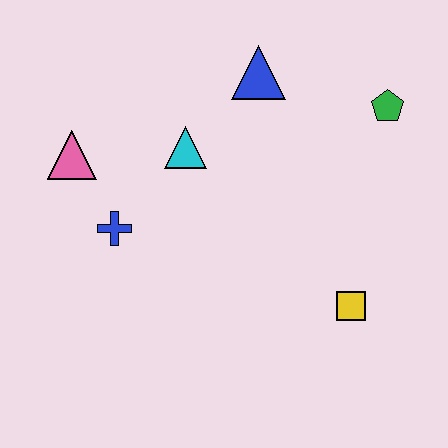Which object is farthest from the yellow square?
The pink triangle is farthest from the yellow square.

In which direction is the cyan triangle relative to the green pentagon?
The cyan triangle is to the left of the green pentagon.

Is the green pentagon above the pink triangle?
Yes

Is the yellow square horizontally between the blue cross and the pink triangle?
No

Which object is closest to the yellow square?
The green pentagon is closest to the yellow square.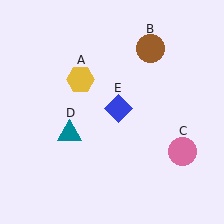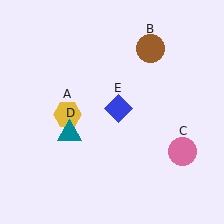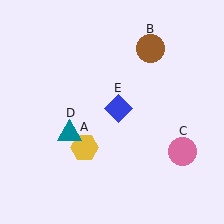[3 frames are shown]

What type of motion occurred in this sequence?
The yellow hexagon (object A) rotated counterclockwise around the center of the scene.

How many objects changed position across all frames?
1 object changed position: yellow hexagon (object A).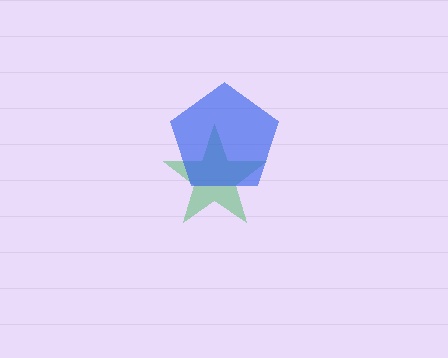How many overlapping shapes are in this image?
There are 2 overlapping shapes in the image.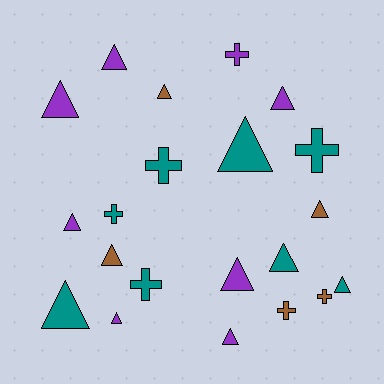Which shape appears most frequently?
Triangle, with 14 objects.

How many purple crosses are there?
There is 1 purple cross.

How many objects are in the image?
There are 21 objects.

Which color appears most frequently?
Teal, with 8 objects.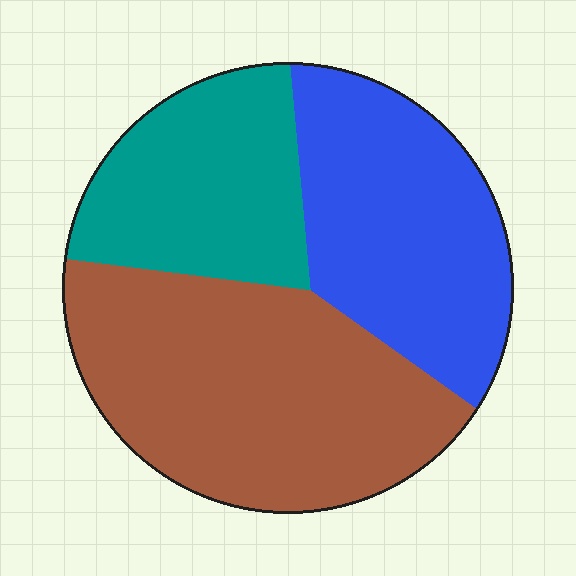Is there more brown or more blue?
Brown.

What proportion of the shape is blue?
Blue covers 32% of the shape.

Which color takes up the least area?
Teal, at roughly 25%.